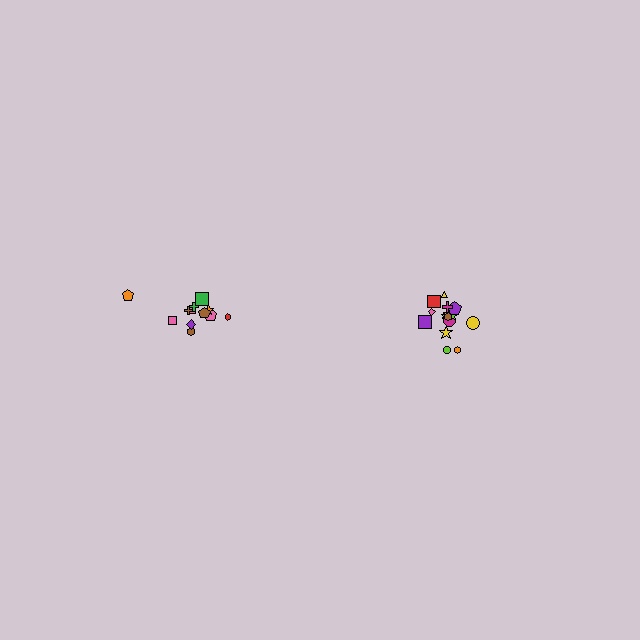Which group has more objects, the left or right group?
The right group.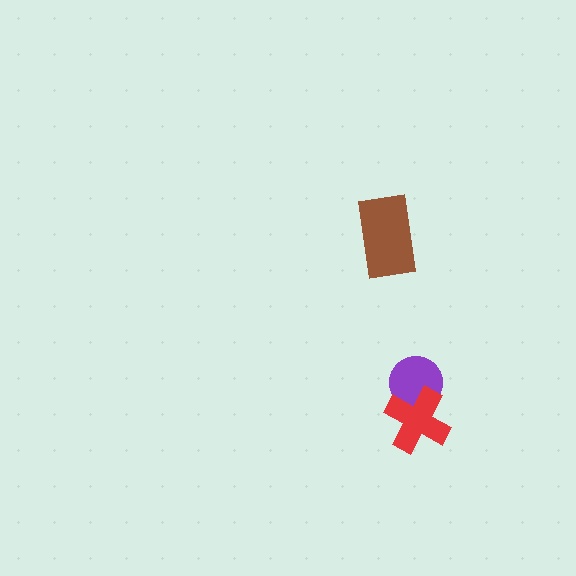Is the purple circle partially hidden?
Yes, it is partially covered by another shape.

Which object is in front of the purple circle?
The red cross is in front of the purple circle.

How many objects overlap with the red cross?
1 object overlaps with the red cross.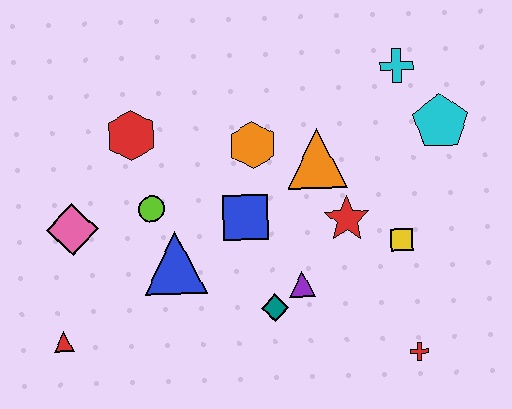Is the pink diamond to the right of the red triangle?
Yes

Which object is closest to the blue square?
The orange hexagon is closest to the blue square.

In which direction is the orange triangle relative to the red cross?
The orange triangle is above the red cross.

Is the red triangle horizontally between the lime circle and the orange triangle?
No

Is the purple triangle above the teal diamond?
Yes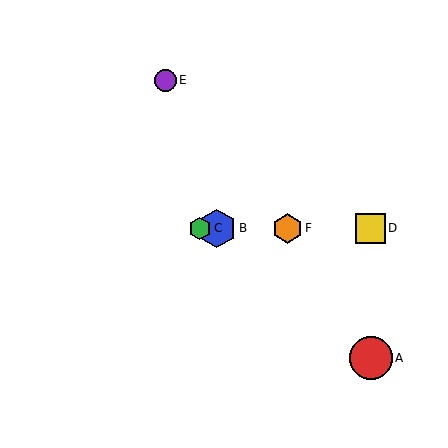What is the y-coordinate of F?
Object F is at y≈228.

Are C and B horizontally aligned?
Yes, both are at y≈228.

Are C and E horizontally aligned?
No, C is at y≈228 and E is at y≈80.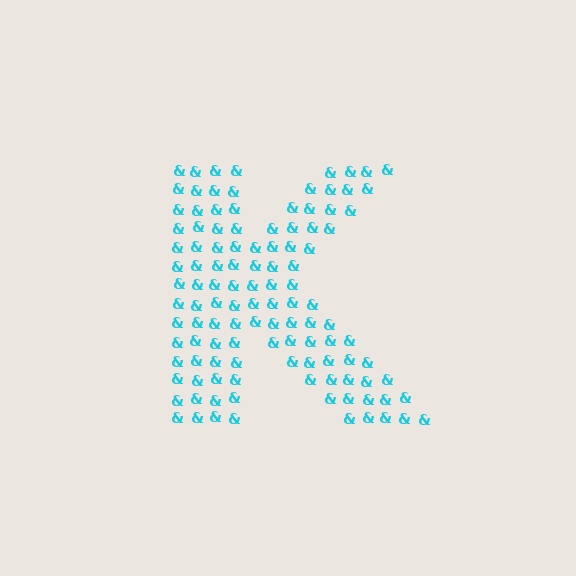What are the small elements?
The small elements are ampersands.